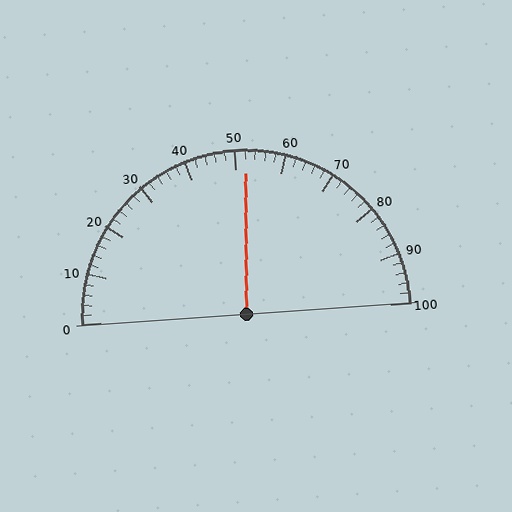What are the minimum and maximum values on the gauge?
The gauge ranges from 0 to 100.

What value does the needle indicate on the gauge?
The needle indicates approximately 52.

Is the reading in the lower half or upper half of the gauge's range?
The reading is in the upper half of the range (0 to 100).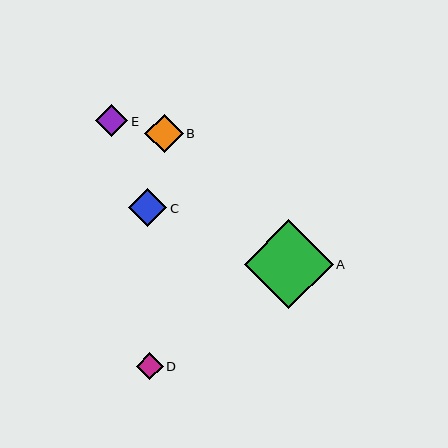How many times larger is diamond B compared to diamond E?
Diamond B is approximately 1.2 times the size of diamond E.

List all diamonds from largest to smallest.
From largest to smallest: A, B, C, E, D.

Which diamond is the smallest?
Diamond D is the smallest with a size of approximately 27 pixels.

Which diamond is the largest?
Diamond A is the largest with a size of approximately 89 pixels.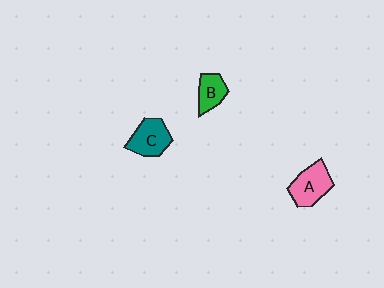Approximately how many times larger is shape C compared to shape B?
Approximately 1.4 times.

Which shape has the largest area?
Shape A (pink).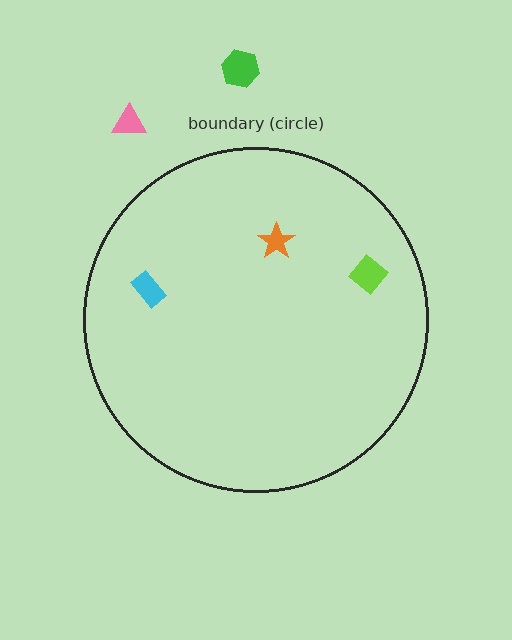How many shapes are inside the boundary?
3 inside, 2 outside.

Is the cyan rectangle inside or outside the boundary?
Inside.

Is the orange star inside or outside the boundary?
Inside.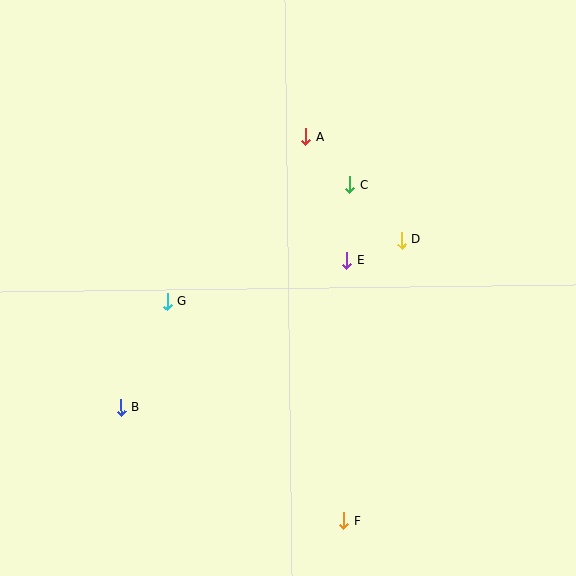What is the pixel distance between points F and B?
The distance between F and B is 250 pixels.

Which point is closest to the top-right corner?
Point C is closest to the top-right corner.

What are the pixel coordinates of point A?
Point A is at (306, 137).